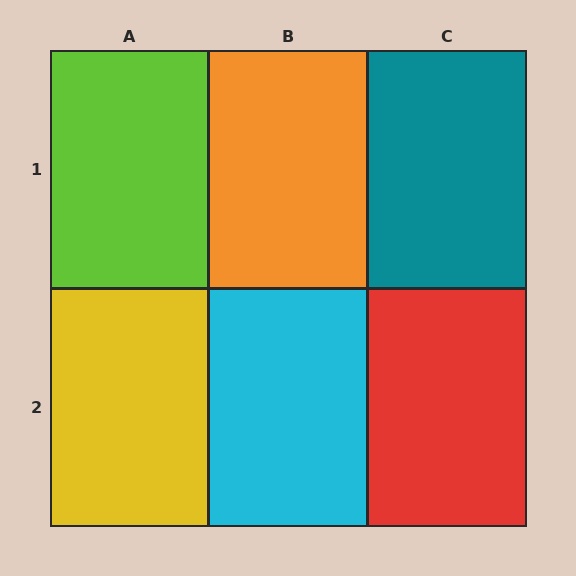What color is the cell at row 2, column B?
Cyan.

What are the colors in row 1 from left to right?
Lime, orange, teal.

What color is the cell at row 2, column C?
Red.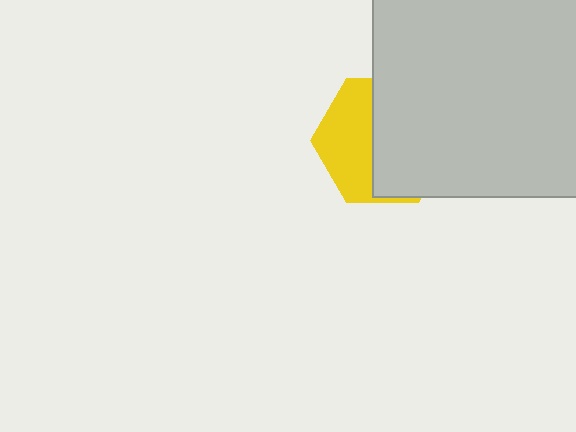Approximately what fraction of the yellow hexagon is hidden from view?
Roughly 58% of the yellow hexagon is hidden behind the light gray square.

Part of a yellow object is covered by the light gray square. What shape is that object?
It is a hexagon.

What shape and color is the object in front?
The object in front is a light gray square.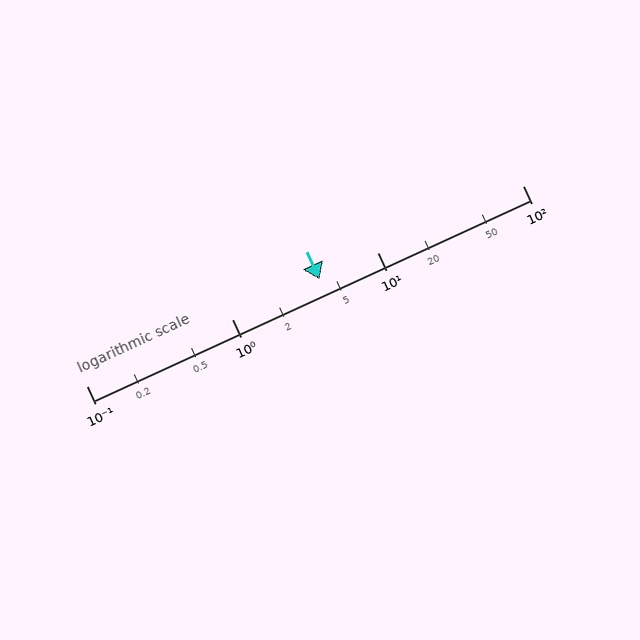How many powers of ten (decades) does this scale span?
The scale spans 3 decades, from 0.1 to 100.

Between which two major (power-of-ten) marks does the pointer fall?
The pointer is between 1 and 10.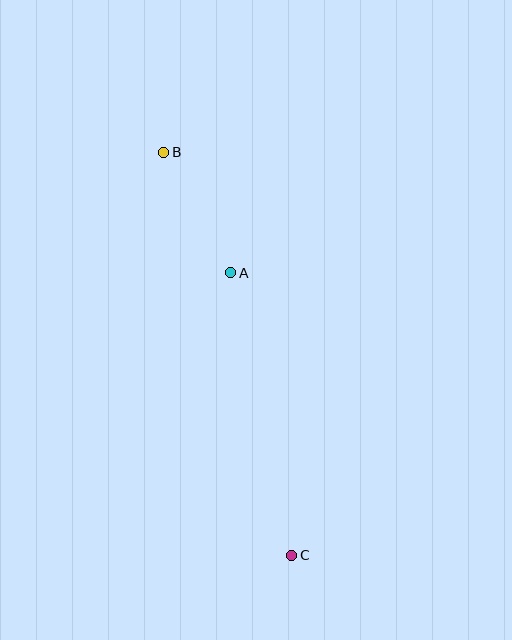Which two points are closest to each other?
Points A and B are closest to each other.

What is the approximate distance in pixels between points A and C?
The distance between A and C is approximately 289 pixels.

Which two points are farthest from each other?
Points B and C are farthest from each other.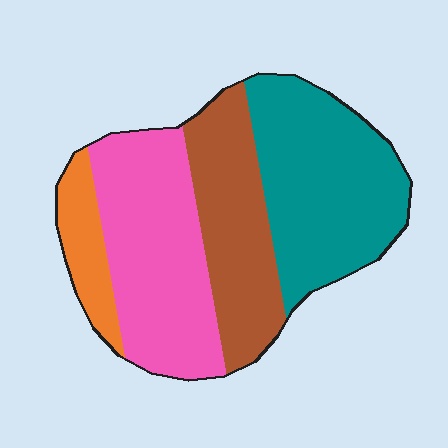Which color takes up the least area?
Orange, at roughly 10%.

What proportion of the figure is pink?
Pink covers around 30% of the figure.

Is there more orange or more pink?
Pink.